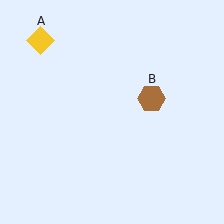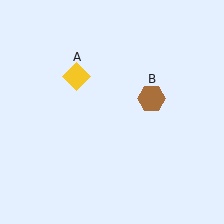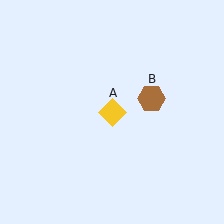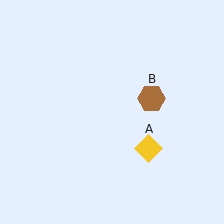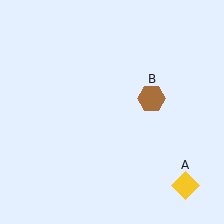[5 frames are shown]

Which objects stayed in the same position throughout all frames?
Brown hexagon (object B) remained stationary.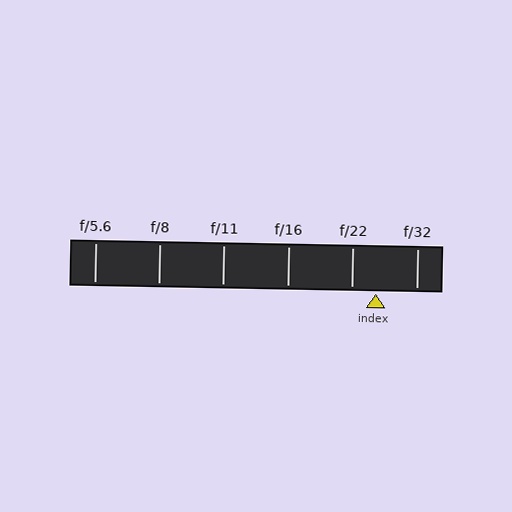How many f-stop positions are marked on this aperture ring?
There are 6 f-stop positions marked.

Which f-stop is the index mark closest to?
The index mark is closest to f/22.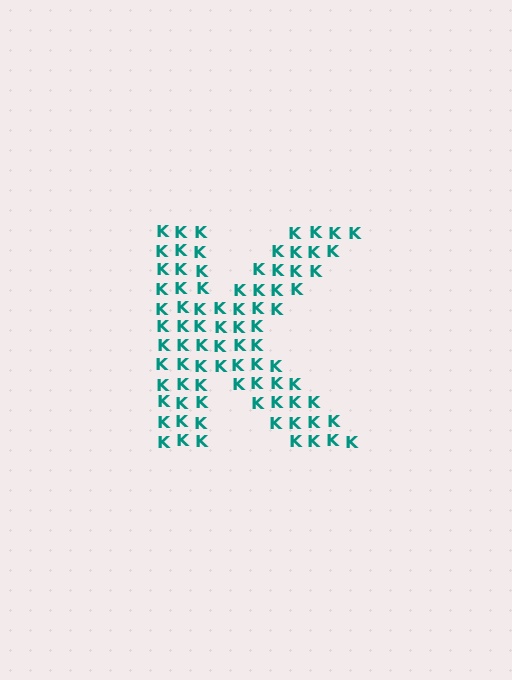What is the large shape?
The large shape is the letter K.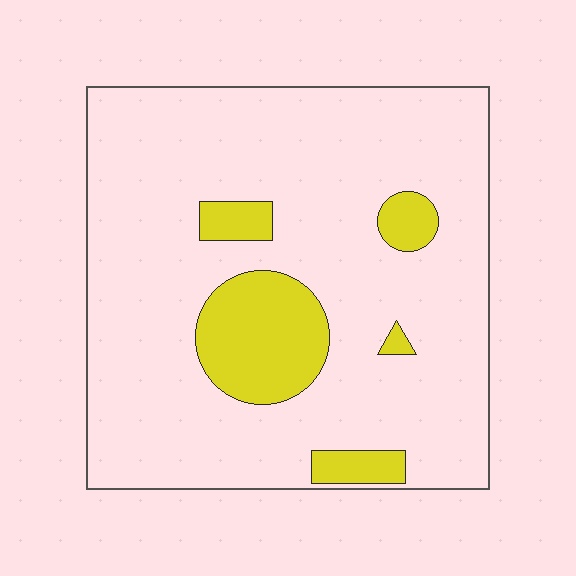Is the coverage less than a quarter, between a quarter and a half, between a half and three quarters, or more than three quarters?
Less than a quarter.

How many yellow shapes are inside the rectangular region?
5.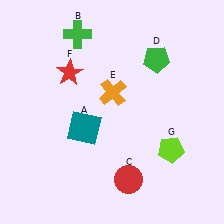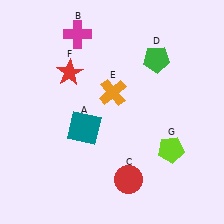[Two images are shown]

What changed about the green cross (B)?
In Image 1, B is green. In Image 2, it changed to magenta.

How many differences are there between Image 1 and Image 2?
There is 1 difference between the two images.